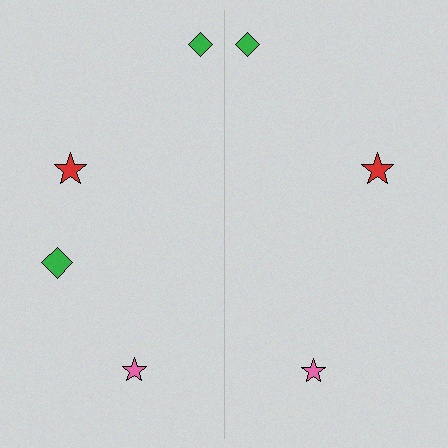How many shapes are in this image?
There are 7 shapes in this image.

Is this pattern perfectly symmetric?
No, the pattern is not perfectly symmetric. A green diamond is missing from the right side.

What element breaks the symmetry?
A green diamond is missing from the right side.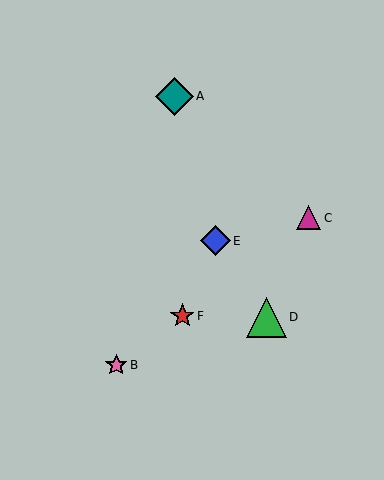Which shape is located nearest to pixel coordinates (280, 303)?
The green triangle (labeled D) at (266, 317) is nearest to that location.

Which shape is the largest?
The green triangle (labeled D) is the largest.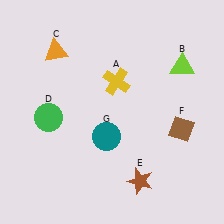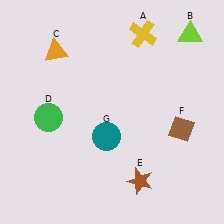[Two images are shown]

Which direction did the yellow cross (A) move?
The yellow cross (A) moved up.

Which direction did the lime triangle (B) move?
The lime triangle (B) moved up.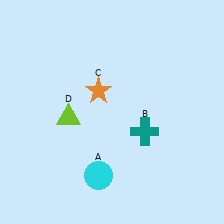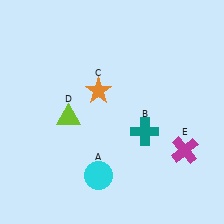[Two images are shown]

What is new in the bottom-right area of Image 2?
A magenta cross (E) was added in the bottom-right area of Image 2.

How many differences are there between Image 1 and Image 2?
There is 1 difference between the two images.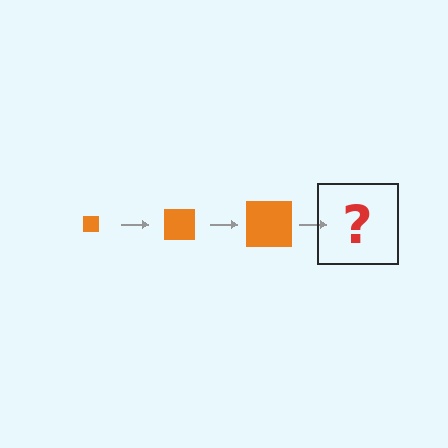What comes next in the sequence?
The next element should be an orange square, larger than the previous one.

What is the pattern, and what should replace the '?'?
The pattern is that the square gets progressively larger each step. The '?' should be an orange square, larger than the previous one.